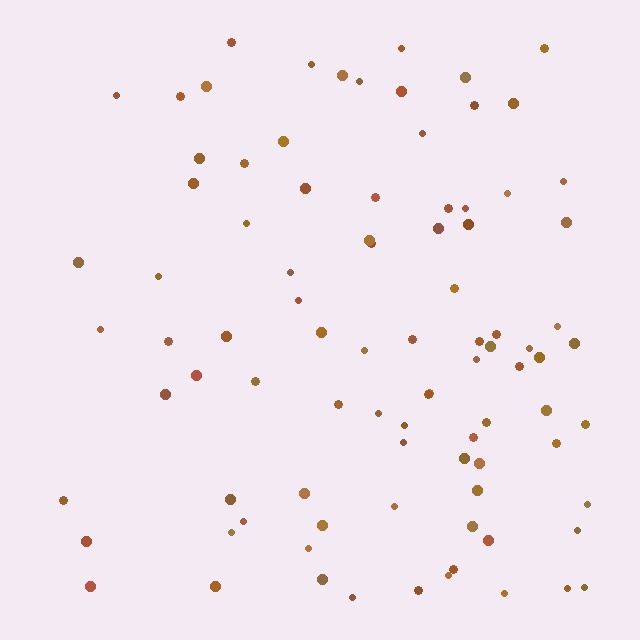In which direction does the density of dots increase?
From left to right, with the right side densest.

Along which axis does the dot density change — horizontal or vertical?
Horizontal.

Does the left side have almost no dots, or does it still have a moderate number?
Still a moderate number, just noticeably fewer than the right.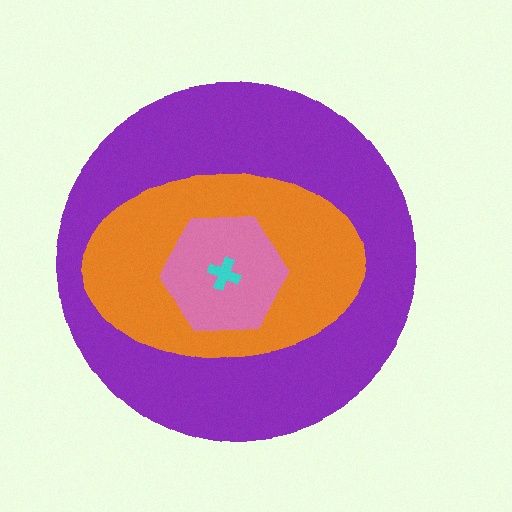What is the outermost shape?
The purple circle.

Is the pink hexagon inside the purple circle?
Yes.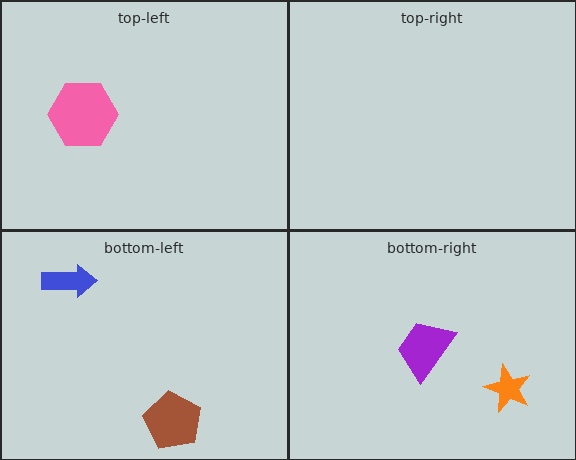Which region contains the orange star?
The bottom-right region.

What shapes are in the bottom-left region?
The brown pentagon, the blue arrow.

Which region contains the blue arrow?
The bottom-left region.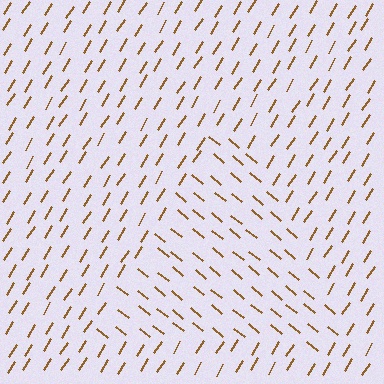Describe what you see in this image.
The image is filled with small brown line segments. A triangle region in the image has lines oriented differently from the surrounding lines, creating a visible texture boundary.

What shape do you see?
I see a triangle.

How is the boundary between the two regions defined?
The boundary is defined purely by a change in line orientation (approximately 83 degrees difference). All lines are the same color and thickness.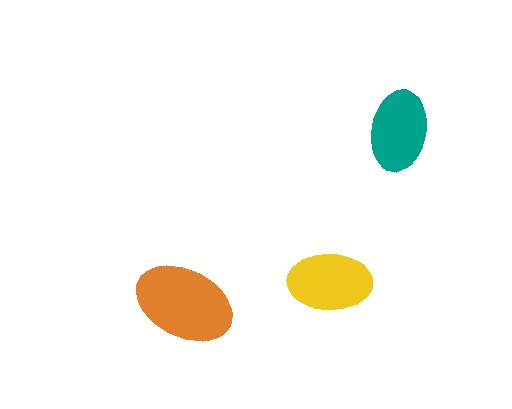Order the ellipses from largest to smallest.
the orange one, the yellow one, the teal one.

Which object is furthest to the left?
The orange ellipse is leftmost.